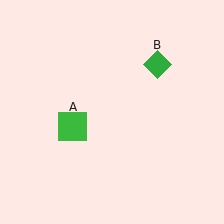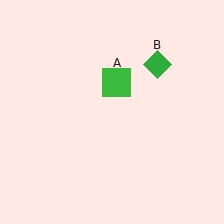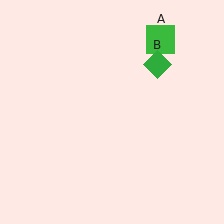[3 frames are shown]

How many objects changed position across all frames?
1 object changed position: green square (object A).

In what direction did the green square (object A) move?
The green square (object A) moved up and to the right.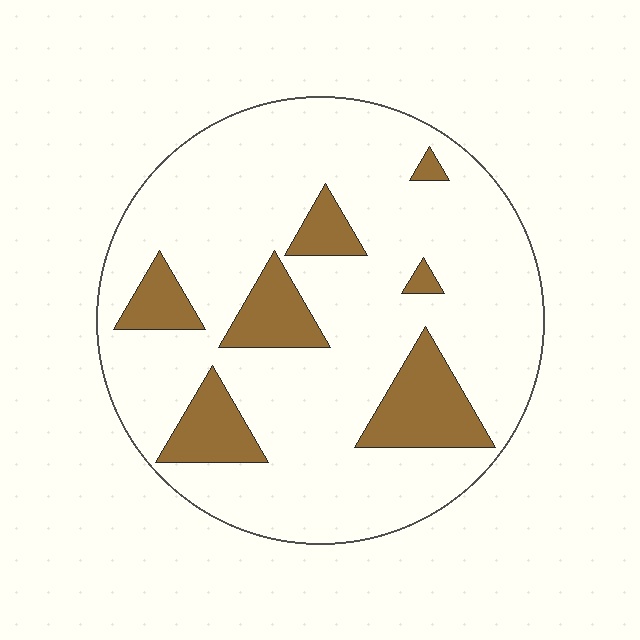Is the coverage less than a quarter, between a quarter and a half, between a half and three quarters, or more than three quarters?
Less than a quarter.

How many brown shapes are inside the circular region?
7.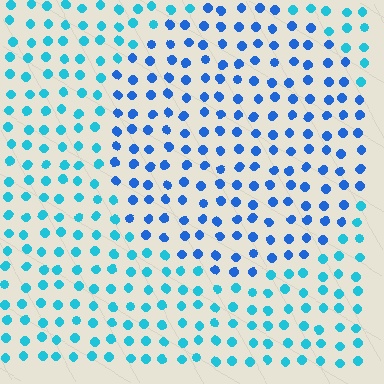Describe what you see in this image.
The image is filled with small cyan elements in a uniform arrangement. A circle-shaped region is visible where the elements are tinted to a slightly different hue, forming a subtle color boundary.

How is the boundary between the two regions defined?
The boundary is defined purely by a slight shift in hue (about 30 degrees). Spacing, size, and orientation are identical on both sides.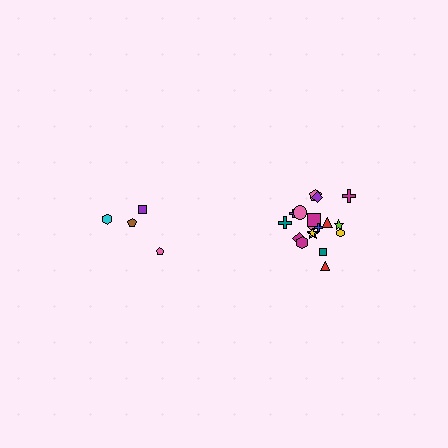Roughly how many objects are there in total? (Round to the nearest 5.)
Roughly 20 objects in total.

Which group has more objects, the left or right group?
The right group.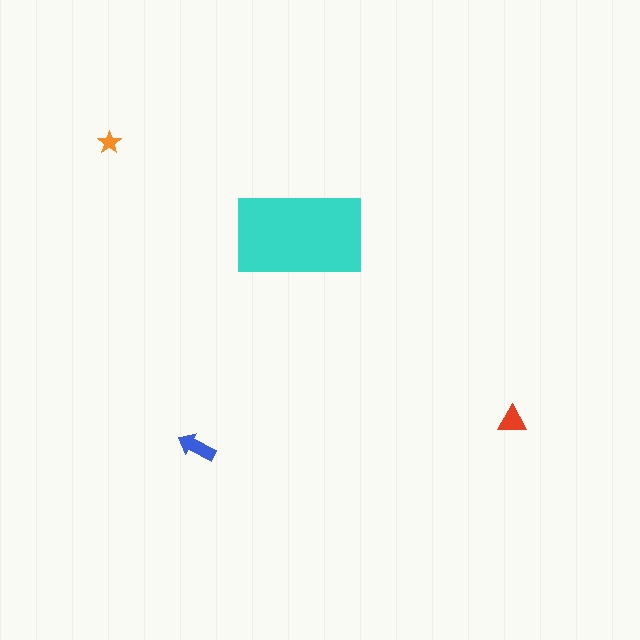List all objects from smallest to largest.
The orange star, the red triangle, the blue arrow, the cyan rectangle.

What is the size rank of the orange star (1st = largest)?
4th.